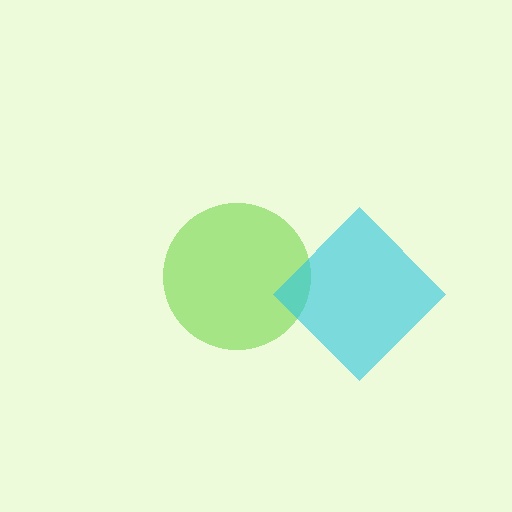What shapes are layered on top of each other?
The layered shapes are: a lime circle, a cyan diamond.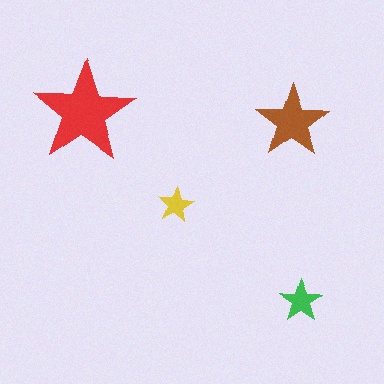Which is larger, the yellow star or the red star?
The red one.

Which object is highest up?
The red star is topmost.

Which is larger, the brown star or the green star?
The brown one.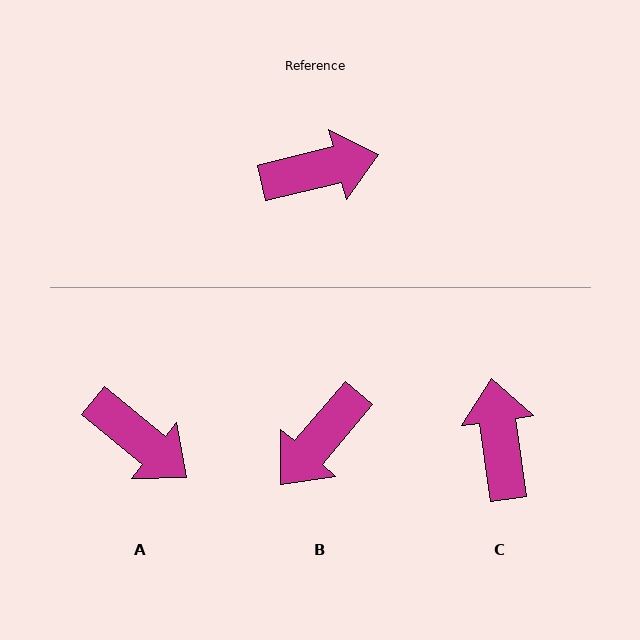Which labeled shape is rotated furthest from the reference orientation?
B, about 144 degrees away.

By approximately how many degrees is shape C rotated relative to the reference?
Approximately 84 degrees counter-clockwise.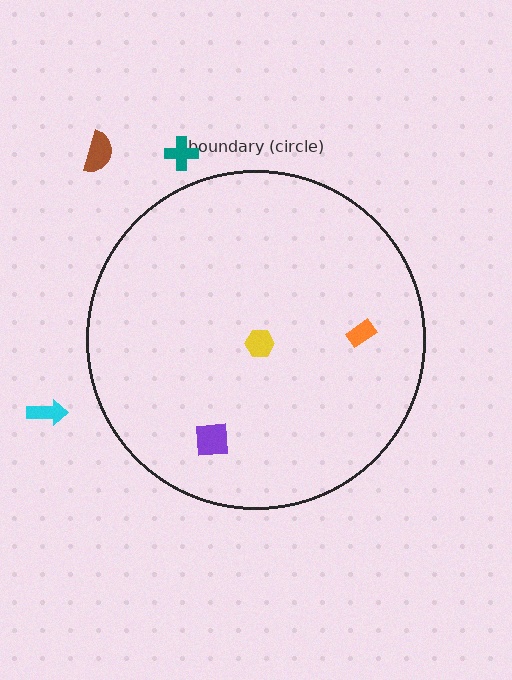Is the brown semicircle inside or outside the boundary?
Outside.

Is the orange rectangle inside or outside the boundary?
Inside.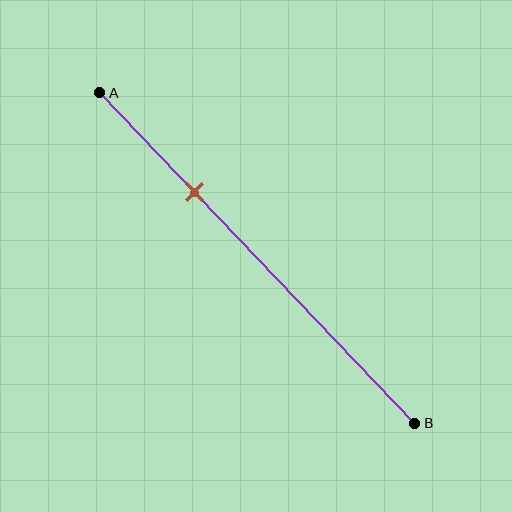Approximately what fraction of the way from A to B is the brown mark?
The brown mark is approximately 30% of the way from A to B.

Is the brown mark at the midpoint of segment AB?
No, the mark is at about 30% from A, not at the 50% midpoint.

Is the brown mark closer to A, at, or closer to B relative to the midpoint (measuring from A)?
The brown mark is closer to point A than the midpoint of segment AB.